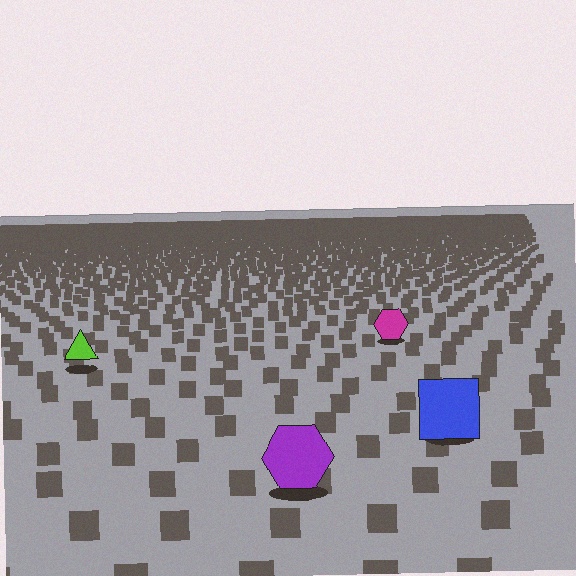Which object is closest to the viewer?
The purple hexagon is closest. The texture marks near it are larger and more spread out.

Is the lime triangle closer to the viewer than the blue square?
No. The blue square is closer — you can tell from the texture gradient: the ground texture is coarser near it.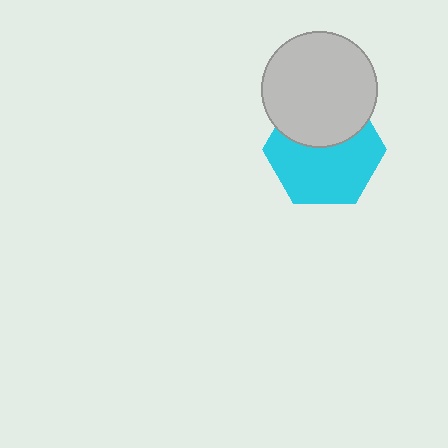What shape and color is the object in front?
The object in front is a light gray circle.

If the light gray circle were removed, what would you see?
You would see the complete cyan hexagon.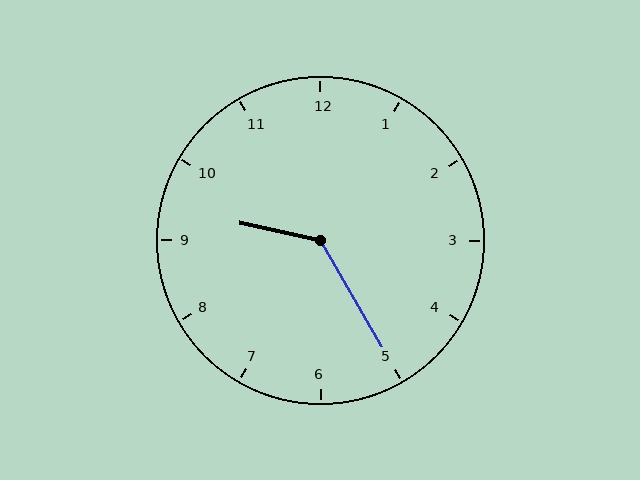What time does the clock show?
9:25.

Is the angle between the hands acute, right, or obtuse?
It is obtuse.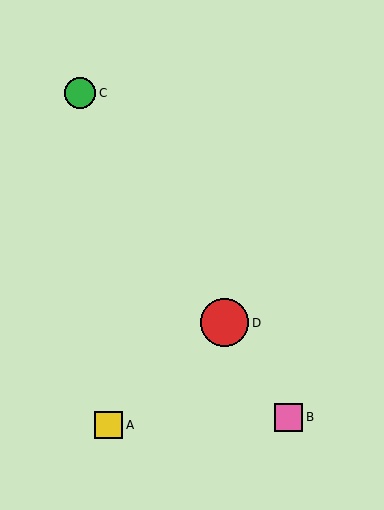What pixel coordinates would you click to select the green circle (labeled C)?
Click at (80, 93) to select the green circle C.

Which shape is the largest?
The red circle (labeled D) is the largest.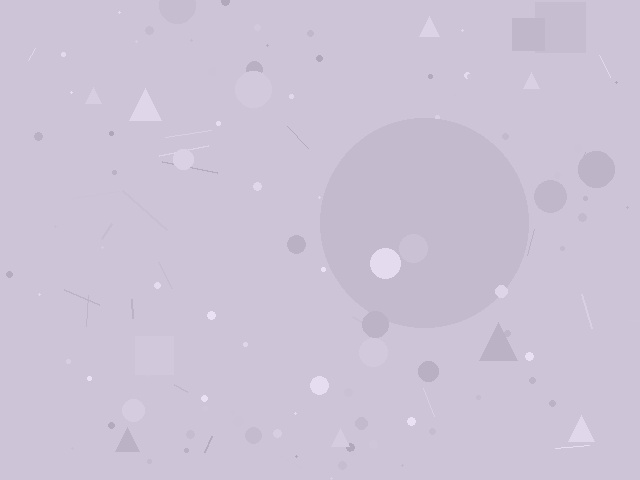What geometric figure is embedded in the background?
A circle is embedded in the background.